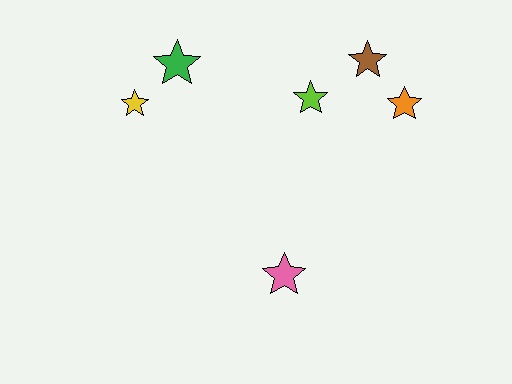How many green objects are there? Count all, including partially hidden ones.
There is 1 green object.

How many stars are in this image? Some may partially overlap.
There are 6 stars.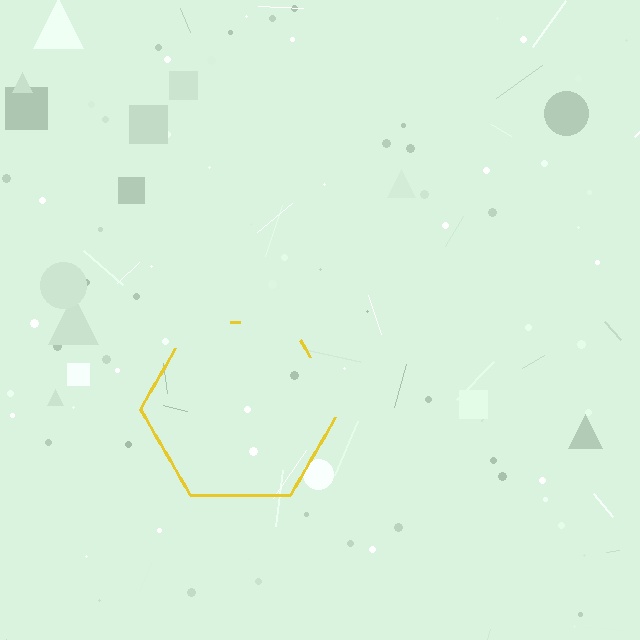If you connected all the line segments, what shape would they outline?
They would outline a hexagon.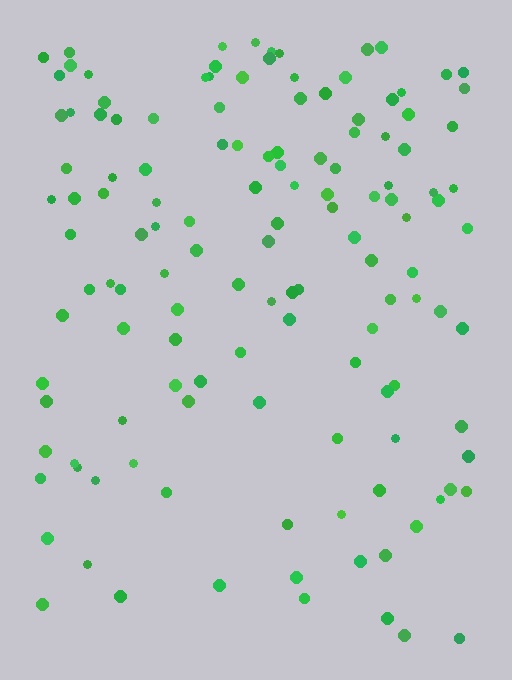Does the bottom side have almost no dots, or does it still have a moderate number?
Still a moderate number, just noticeably fewer than the top.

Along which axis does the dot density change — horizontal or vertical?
Vertical.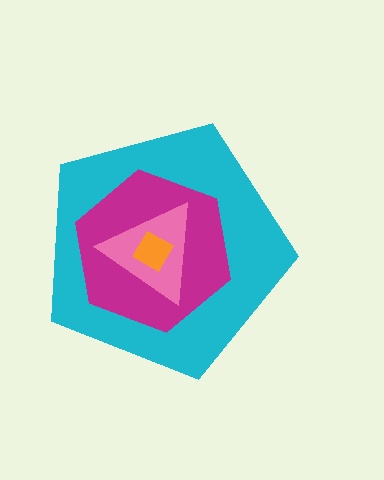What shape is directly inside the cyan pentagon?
The magenta hexagon.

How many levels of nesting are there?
4.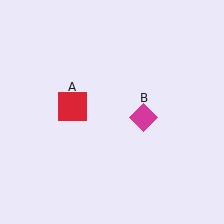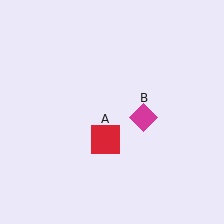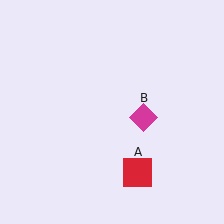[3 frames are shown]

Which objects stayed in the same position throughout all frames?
Magenta diamond (object B) remained stationary.